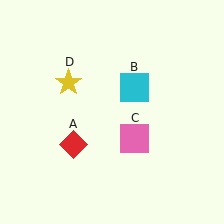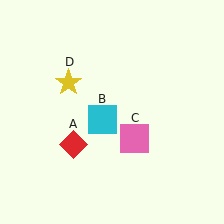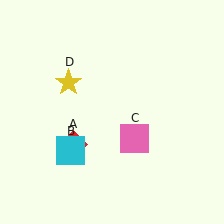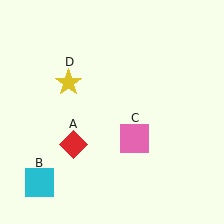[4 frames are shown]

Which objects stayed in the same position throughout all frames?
Red diamond (object A) and pink square (object C) and yellow star (object D) remained stationary.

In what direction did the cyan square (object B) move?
The cyan square (object B) moved down and to the left.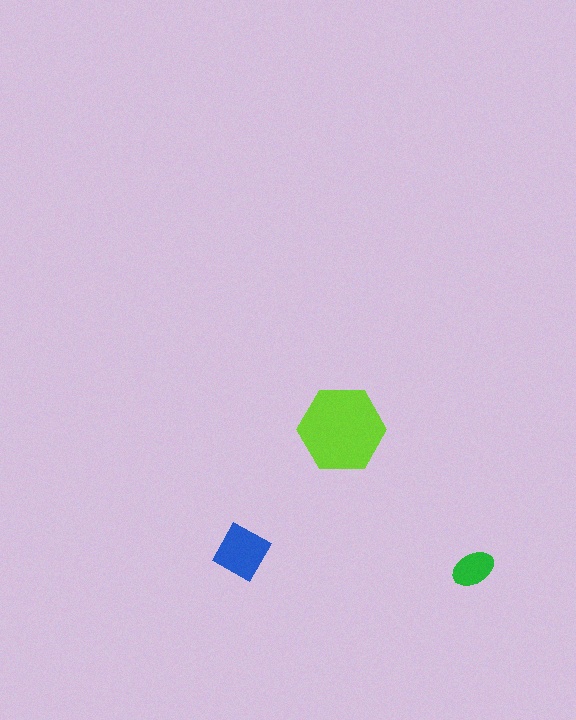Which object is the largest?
The lime hexagon.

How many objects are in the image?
There are 3 objects in the image.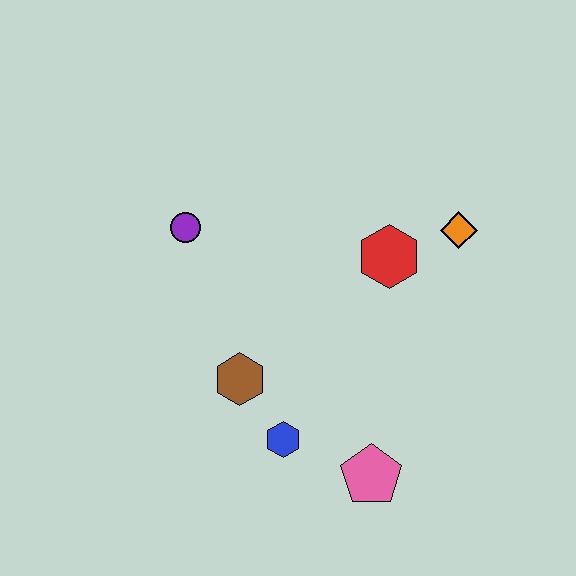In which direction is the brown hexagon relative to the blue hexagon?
The brown hexagon is above the blue hexagon.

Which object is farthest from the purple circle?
The pink pentagon is farthest from the purple circle.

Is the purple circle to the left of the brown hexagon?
Yes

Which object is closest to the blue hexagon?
The brown hexagon is closest to the blue hexagon.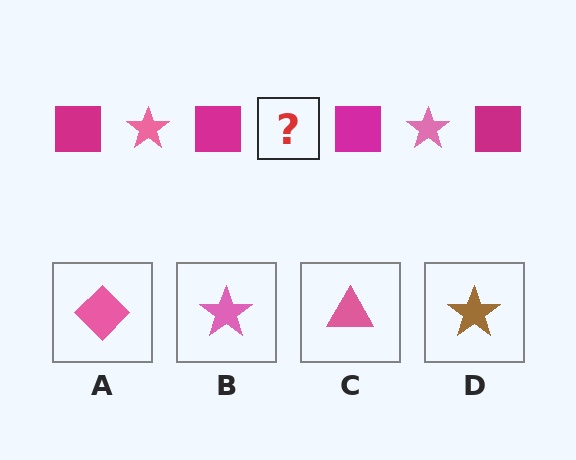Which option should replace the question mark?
Option B.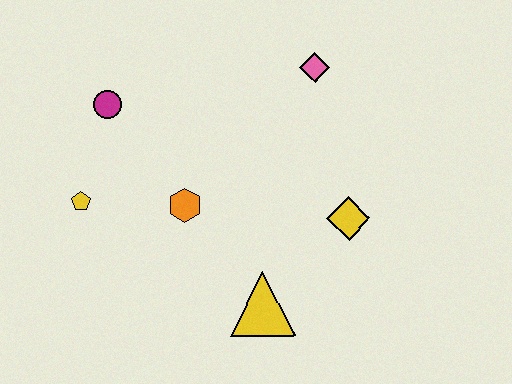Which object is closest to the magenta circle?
The yellow pentagon is closest to the magenta circle.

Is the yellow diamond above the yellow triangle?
Yes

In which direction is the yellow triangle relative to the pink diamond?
The yellow triangle is below the pink diamond.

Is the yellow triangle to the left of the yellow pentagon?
No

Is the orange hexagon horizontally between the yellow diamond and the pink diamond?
No